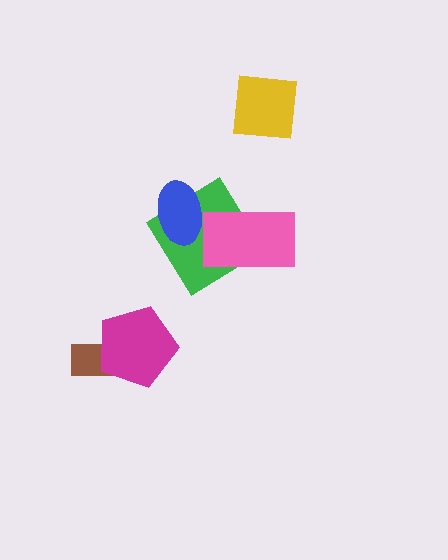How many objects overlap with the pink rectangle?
1 object overlaps with the pink rectangle.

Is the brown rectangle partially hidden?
Yes, it is partially covered by another shape.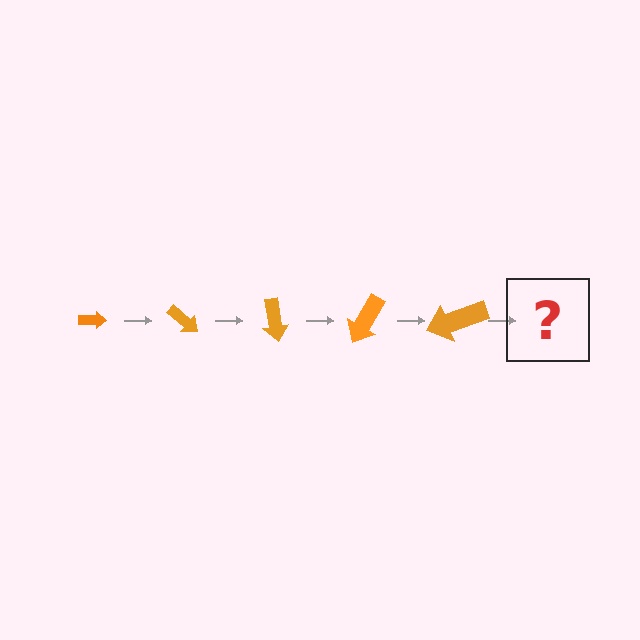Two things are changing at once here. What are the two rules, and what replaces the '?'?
The two rules are that the arrow grows larger each step and it rotates 40 degrees each step. The '?' should be an arrow, larger than the previous one and rotated 200 degrees from the start.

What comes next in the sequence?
The next element should be an arrow, larger than the previous one and rotated 200 degrees from the start.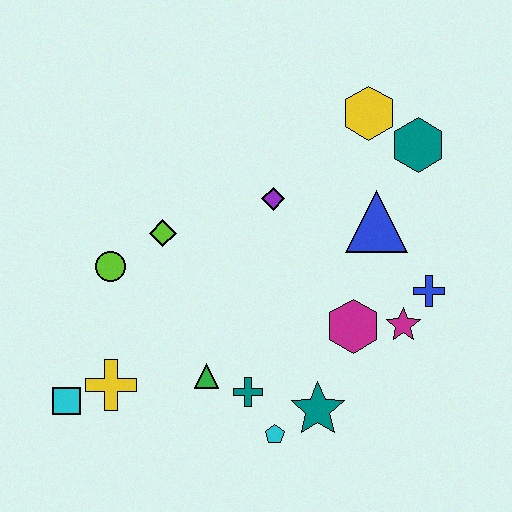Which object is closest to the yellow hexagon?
The teal hexagon is closest to the yellow hexagon.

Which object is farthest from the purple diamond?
The cyan square is farthest from the purple diamond.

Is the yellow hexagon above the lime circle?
Yes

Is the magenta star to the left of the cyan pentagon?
No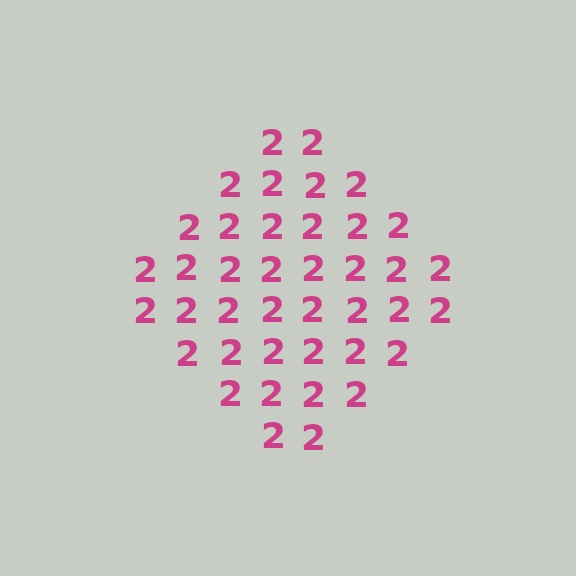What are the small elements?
The small elements are digit 2's.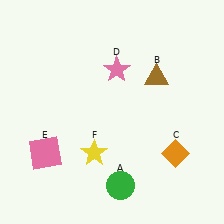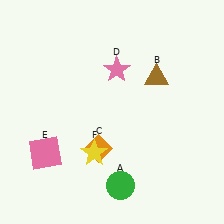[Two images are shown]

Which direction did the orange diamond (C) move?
The orange diamond (C) moved left.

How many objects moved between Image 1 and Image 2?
1 object moved between the two images.